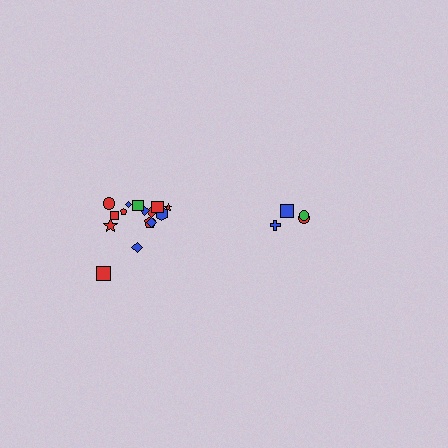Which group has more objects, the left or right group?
The left group.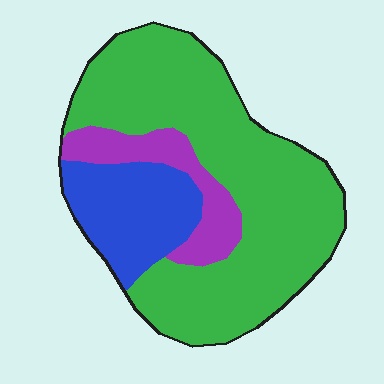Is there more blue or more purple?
Blue.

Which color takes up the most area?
Green, at roughly 65%.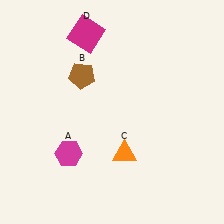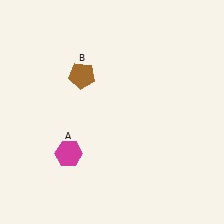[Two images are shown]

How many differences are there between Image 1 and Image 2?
There are 2 differences between the two images.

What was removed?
The magenta square (D), the orange triangle (C) were removed in Image 2.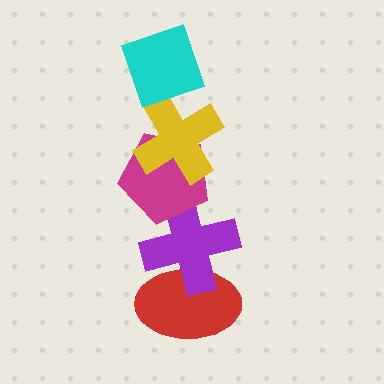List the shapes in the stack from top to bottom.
From top to bottom: the cyan diamond, the yellow cross, the magenta pentagon, the purple cross, the red ellipse.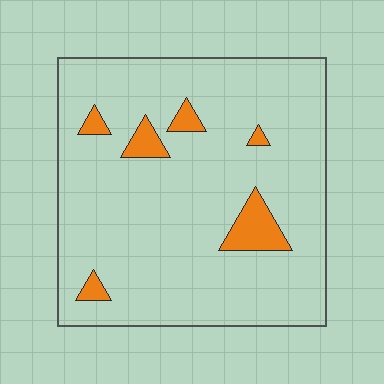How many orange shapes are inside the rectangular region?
6.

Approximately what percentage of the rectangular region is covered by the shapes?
Approximately 10%.